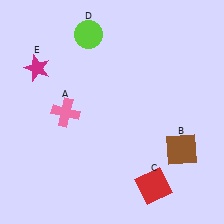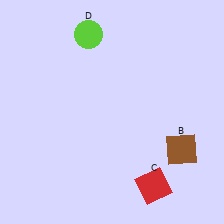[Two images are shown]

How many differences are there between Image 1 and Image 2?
There are 2 differences between the two images.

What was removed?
The pink cross (A), the magenta star (E) were removed in Image 2.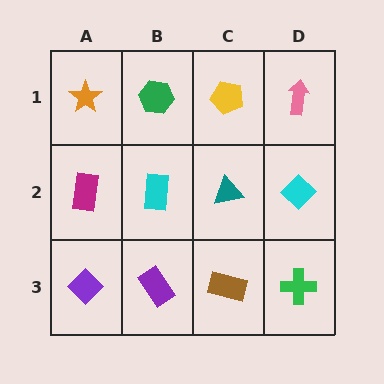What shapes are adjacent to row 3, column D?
A cyan diamond (row 2, column D), a brown rectangle (row 3, column C).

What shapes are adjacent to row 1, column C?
A teal triangle (row 2, column C), a green hexagon (row 1, column B), a pink arrow (row 1, column D).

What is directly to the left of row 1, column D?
A yellow pentagon.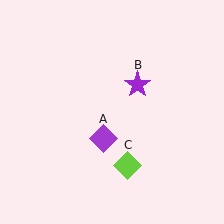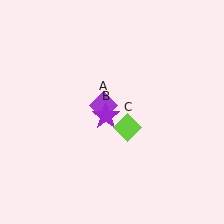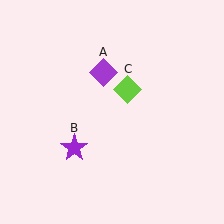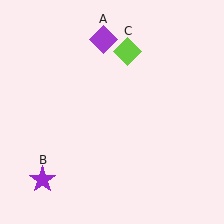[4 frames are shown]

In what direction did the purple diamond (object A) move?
The purple diamond (object A) moved up.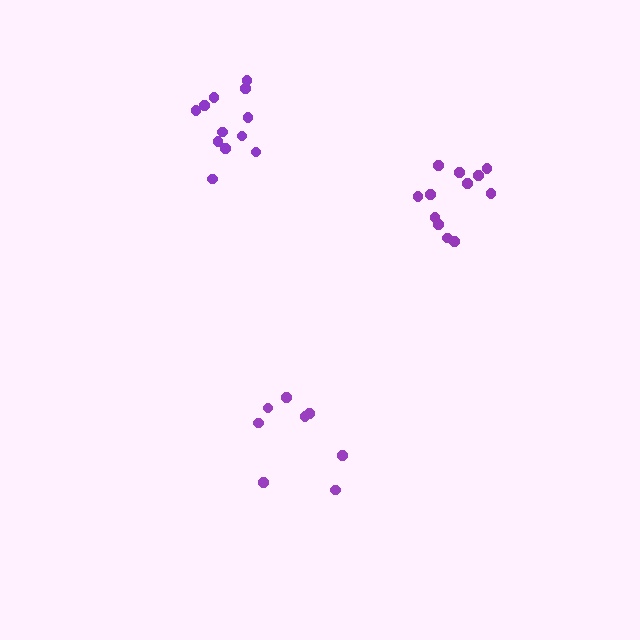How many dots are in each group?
Group 1: 12 dots, Group 2: 12 dots, Group 3: 8 dots (32 total).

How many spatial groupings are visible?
There are 3 spatial groupings.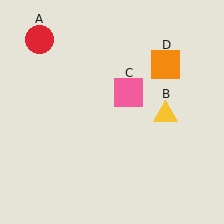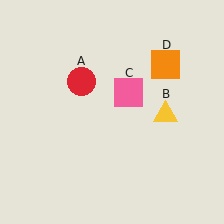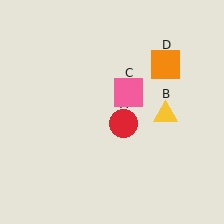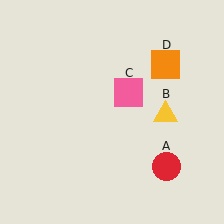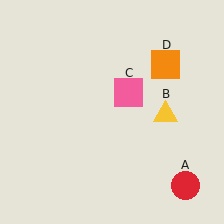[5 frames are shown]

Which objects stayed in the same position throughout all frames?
Yellow triangle (object B) and pink square (object C) and orange square (object D) remained stationary.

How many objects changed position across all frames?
1 object changed position: red circle (object A).